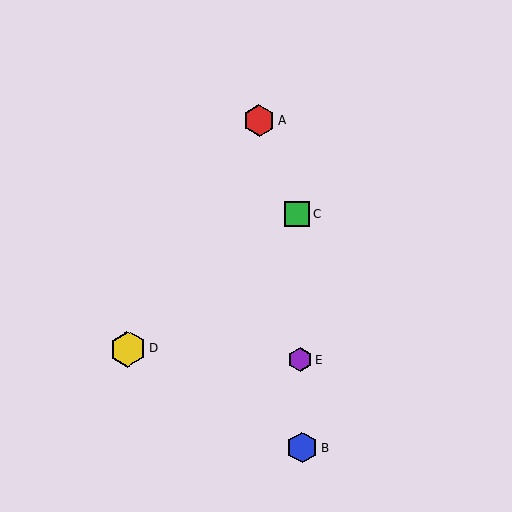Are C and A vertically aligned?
No, C is at x≈297 and A is at x≈259.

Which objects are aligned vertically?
Objects B, C, E are aligned vertically.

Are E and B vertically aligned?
Yes, both are at x≈300.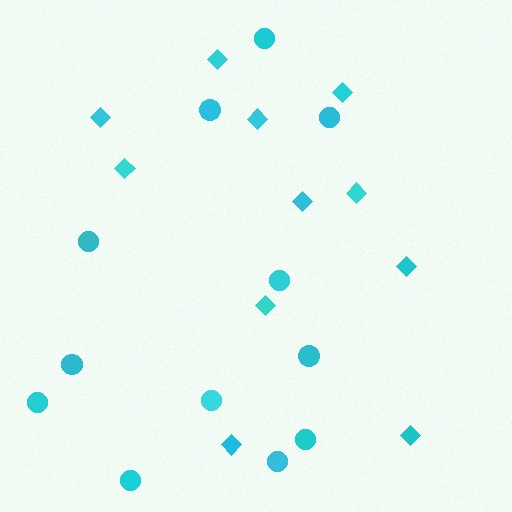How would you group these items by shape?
There are 2 groups: one group of diamonds (11) and one group of circles (12).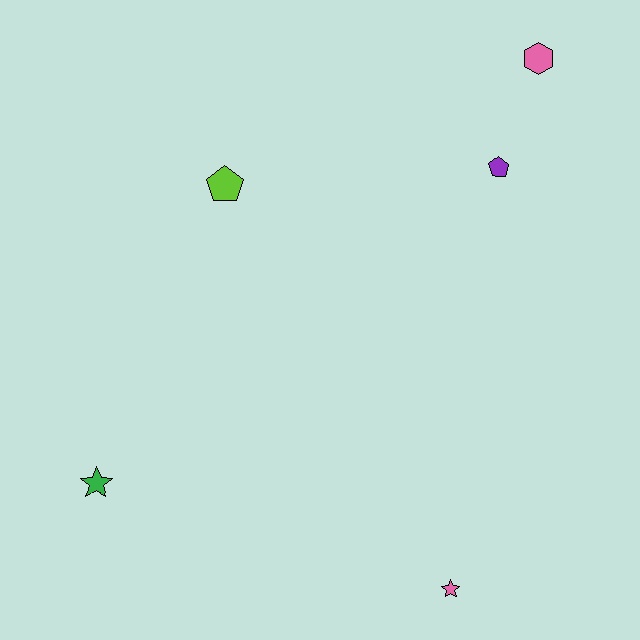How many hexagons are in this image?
There is 1 hexagon.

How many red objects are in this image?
There are no red objects.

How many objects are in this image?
There are 5 objects.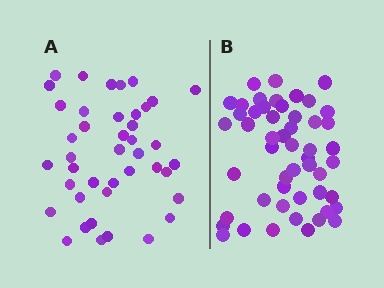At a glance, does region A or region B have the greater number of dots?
Region B (the right region) has more dots.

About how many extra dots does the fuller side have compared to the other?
Region B has roughly 8 or so more dots than region A.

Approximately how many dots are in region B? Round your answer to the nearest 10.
About 50 dots. (The exact count is 51, which rounds to 50.)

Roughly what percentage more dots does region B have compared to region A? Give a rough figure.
About 20% more.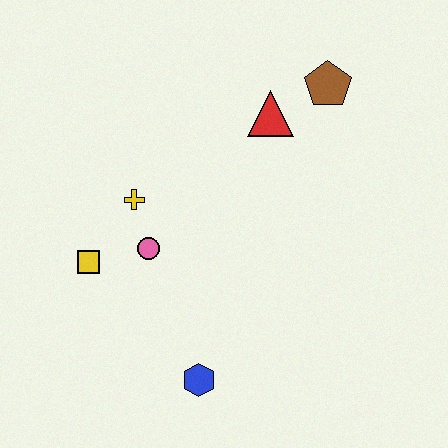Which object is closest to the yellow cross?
The pink circle is closest to the yellow cross.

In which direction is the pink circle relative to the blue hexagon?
The pink circle is above the blue hexagon.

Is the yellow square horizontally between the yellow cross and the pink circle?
No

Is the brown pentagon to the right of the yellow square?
Yes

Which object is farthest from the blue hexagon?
The brown pentagon is farthest from the blue hexagon.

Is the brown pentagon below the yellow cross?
No